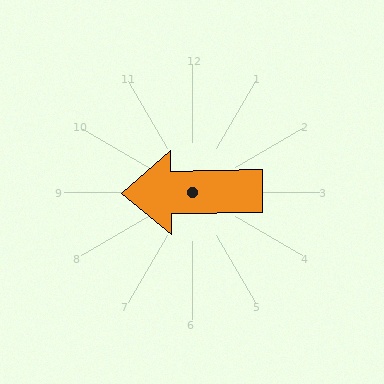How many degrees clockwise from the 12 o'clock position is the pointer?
Approximately 269 degrees.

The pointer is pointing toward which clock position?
Roughly 9 o'clock.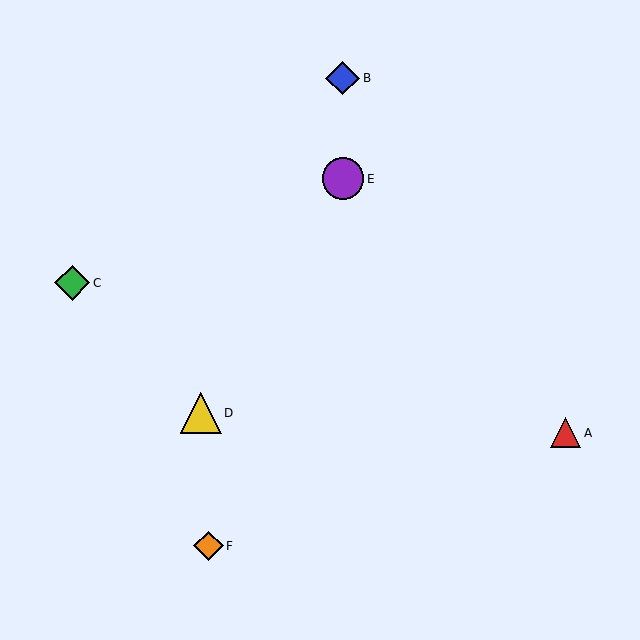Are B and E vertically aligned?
Yes, both are at x≈343.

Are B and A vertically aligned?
No, B is at x≈343 and A is at x≈566.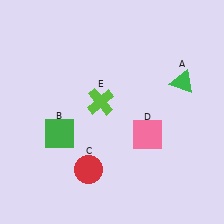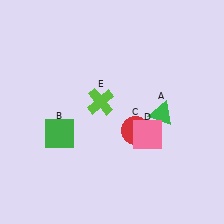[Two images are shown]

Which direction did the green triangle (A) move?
The green triangle (A) moved down.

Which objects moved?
The objects that moved are: the green triangle (A), the red circle (C).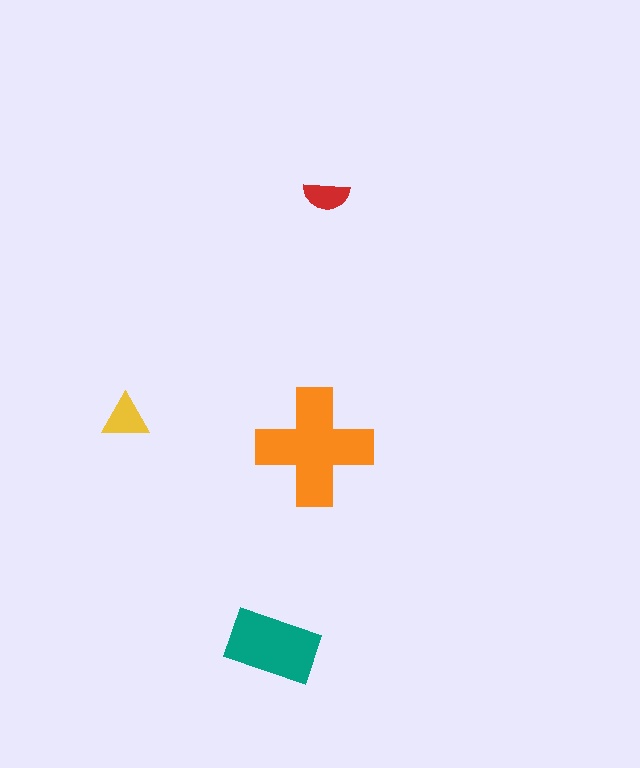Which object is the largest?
The orange cross.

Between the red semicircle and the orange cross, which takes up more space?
The orange cross.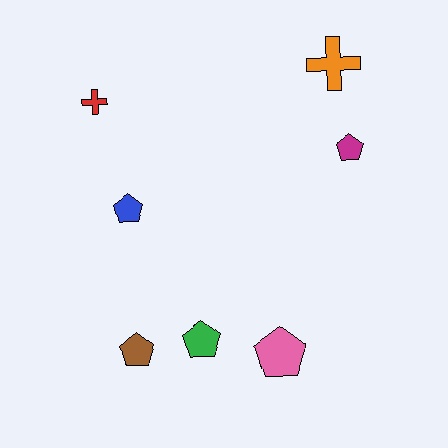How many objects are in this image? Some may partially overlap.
There are 7 objects.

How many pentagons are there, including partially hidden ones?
There are 5 pentagons.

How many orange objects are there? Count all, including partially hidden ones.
There is 1 orange object.